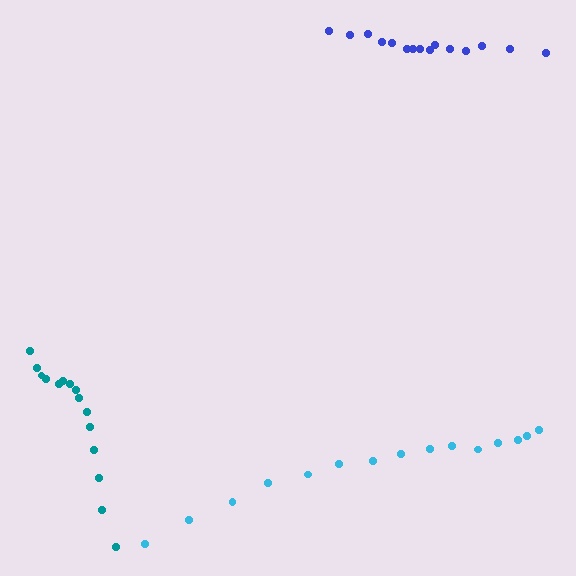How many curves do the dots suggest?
There are 3 distinct paths.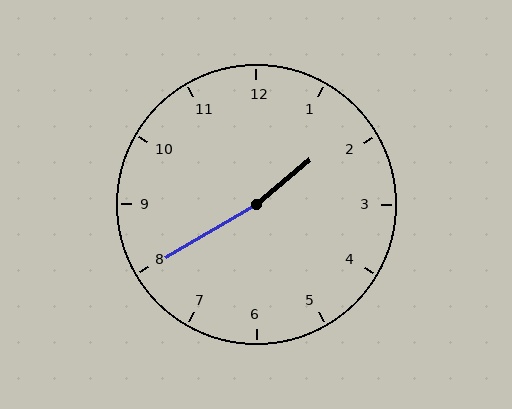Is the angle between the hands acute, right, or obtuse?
It is obtuse.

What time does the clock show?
1:40.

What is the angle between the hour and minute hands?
Approximately 170 degrees.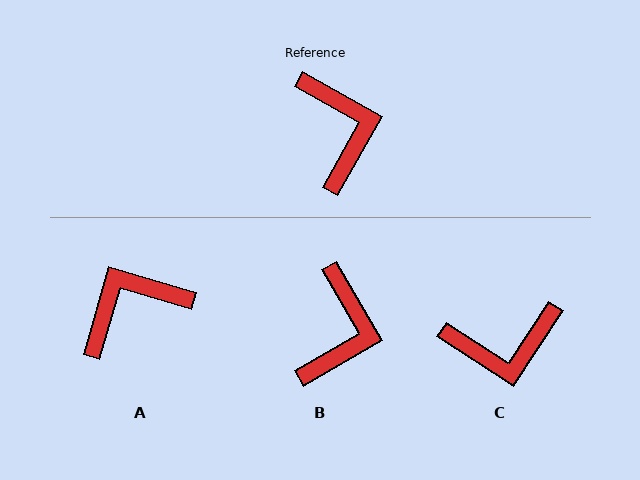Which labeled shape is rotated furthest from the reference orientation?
A, about 103 degrees away.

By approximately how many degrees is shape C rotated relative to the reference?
Approximately 94 degrees clockwise.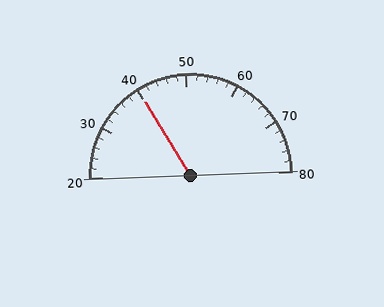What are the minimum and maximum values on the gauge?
The gauge ranges from 20 to 80.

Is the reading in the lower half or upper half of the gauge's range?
The reading is in the lower half of the range (20 to 80).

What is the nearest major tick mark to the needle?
The nearest major tick mark is 40.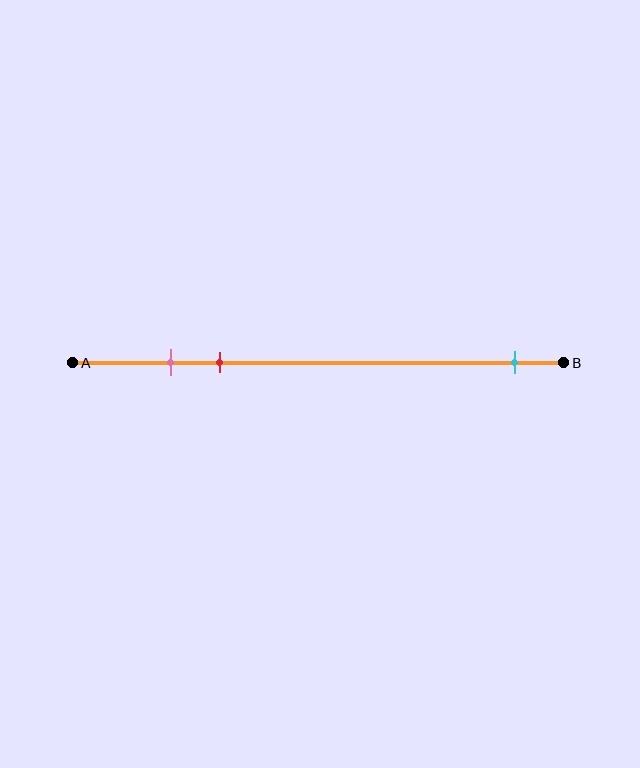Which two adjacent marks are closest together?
The pink and red marks are the closest adjacent pair.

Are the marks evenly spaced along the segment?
No, the marks are not evenly spaced.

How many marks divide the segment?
There are 3 marks dividing the segment.